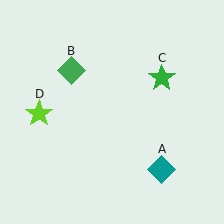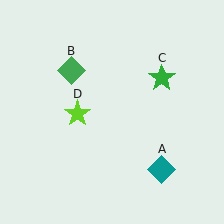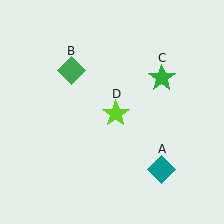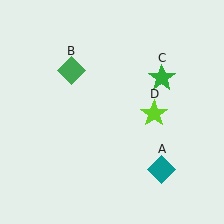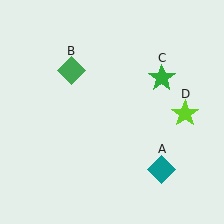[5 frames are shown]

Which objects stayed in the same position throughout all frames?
Teal diamond (object A) and green diamond (object B) and green star (object C) remained stationary.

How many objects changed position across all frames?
1 object changed position: lime star (object D).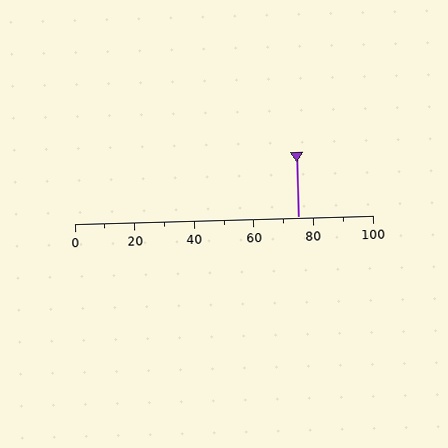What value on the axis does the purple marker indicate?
The marker indicates approximately 75.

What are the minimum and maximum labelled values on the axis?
The axis runs from 0 to 100.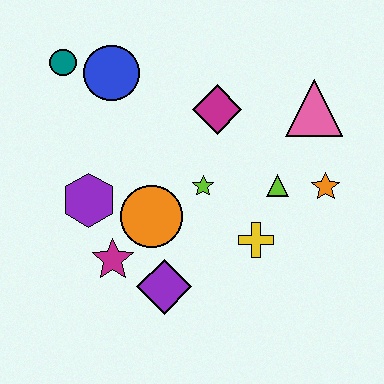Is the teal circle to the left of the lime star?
Yes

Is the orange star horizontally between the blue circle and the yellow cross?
No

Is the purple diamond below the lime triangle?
Yes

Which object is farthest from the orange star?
The teal circle is farthest from the orange star.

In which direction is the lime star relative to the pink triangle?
The lime star is to the left of the pink triangle.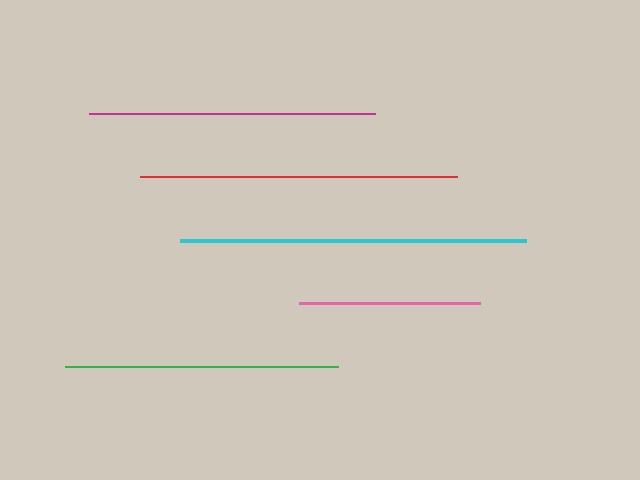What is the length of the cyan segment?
The cyan segment is approximately 347 pixels long.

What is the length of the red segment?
The red segment is approximately 317 pixels long.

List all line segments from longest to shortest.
From longest to shortest: cyan, red, magenta, green, pink.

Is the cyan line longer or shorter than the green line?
The cyan line is longer than the green line.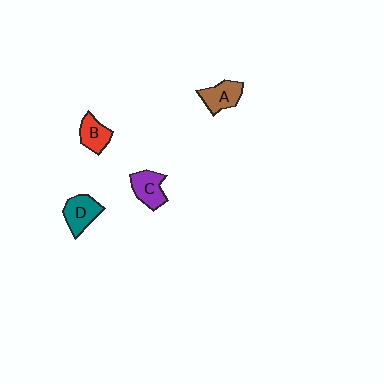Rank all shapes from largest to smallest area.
From largest to smallest: D (teal), C (purple), A (brown), B (red).